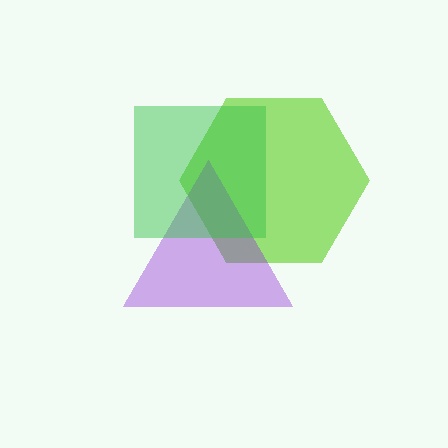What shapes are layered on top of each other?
The layered shapes are: a lime hexagon, a purple triangle, a green square.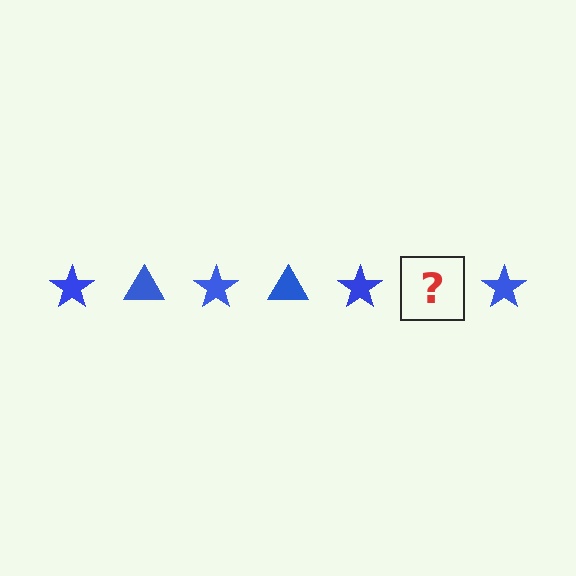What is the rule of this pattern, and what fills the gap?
The rule is that the pattern cycles through star, triangle shapes in blue. The gap should be filled with a blue triangle.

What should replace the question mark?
The question mark should be replaced with a blue triangle.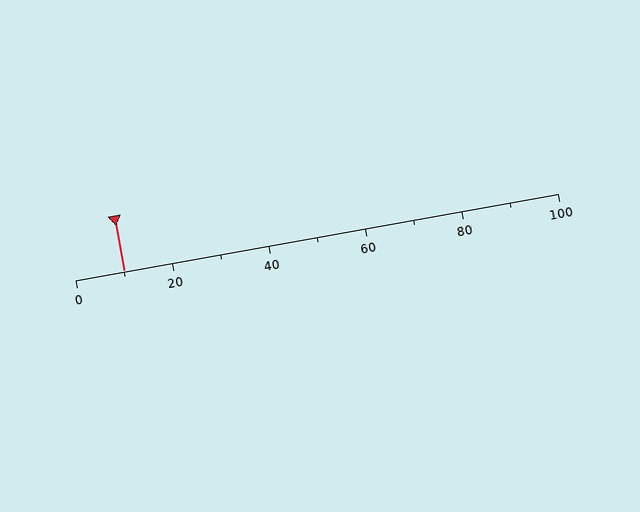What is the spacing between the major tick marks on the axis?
The major ticks are spaced 20 apart.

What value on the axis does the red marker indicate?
The marker indicates approximately 10.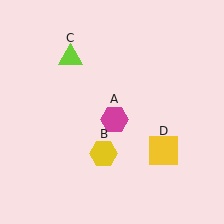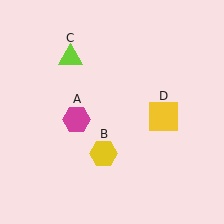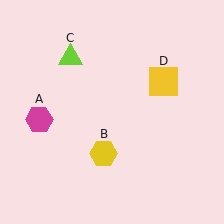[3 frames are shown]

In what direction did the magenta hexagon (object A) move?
The magenta hexagon (object A) moved left.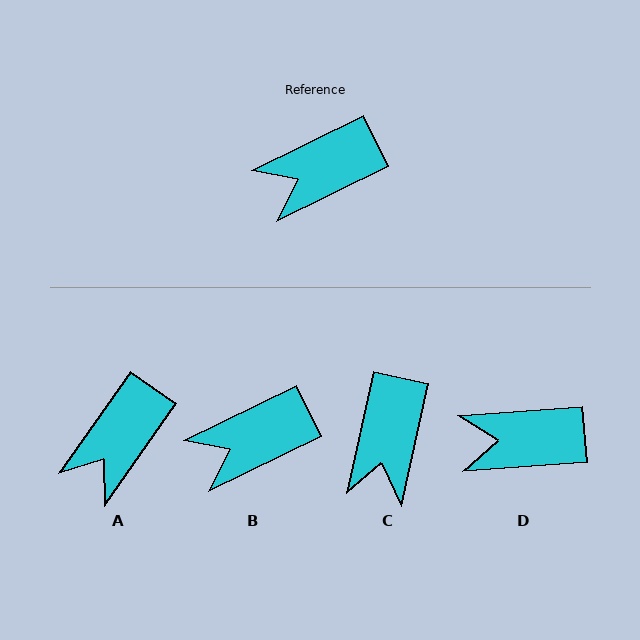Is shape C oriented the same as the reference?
No, it is off by about 51 degrees.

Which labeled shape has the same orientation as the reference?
B.